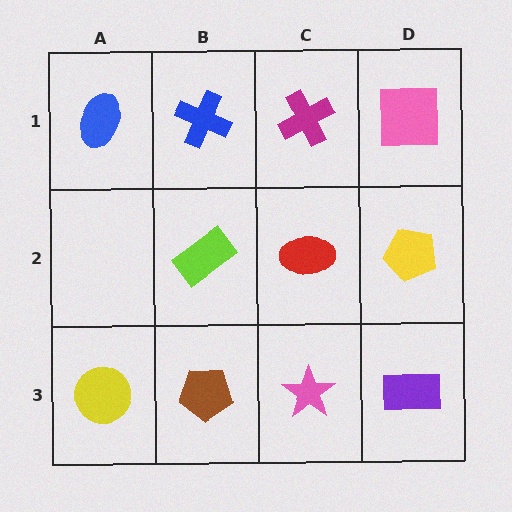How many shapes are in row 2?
3 shapes.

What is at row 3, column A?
A yellow circle.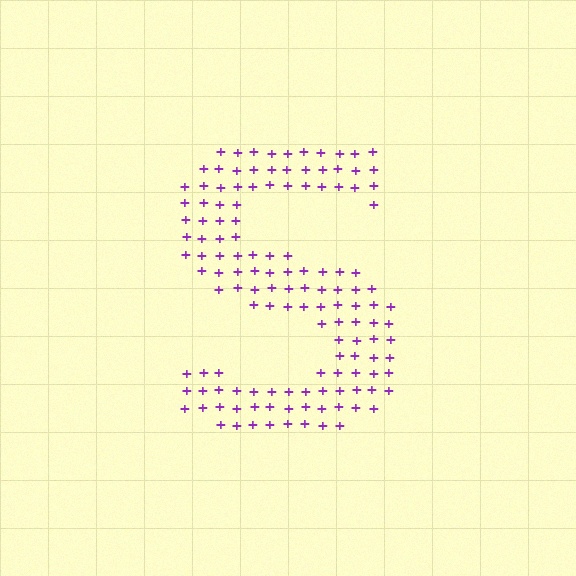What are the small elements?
The small elements are plus signs.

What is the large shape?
The large shape is the letter S.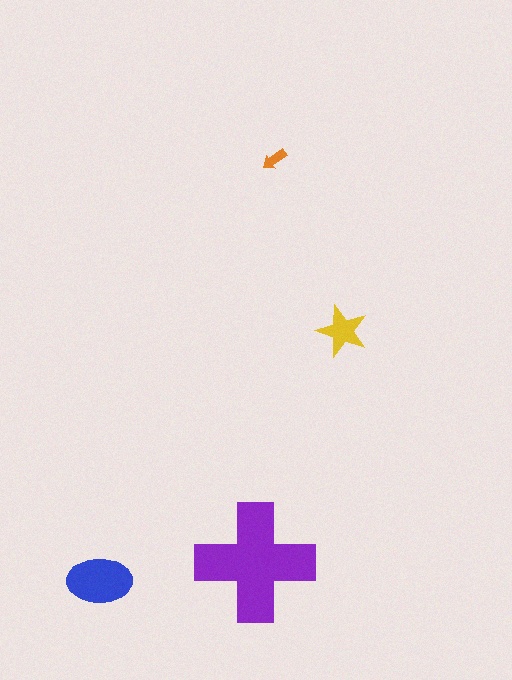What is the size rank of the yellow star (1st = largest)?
3rd.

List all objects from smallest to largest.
The orange arrow, the yellow star, the blue ellipse, the purple cross.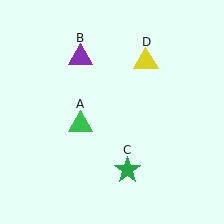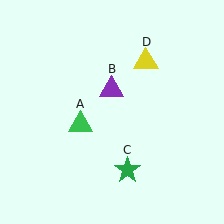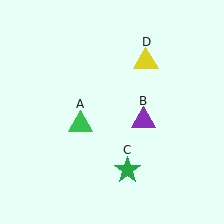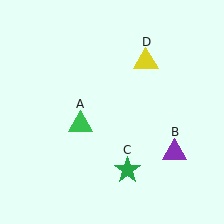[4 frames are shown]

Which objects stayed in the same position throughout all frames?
Green triangle (object A) and green star (object C) and yellow triangle (object D) remained stationary.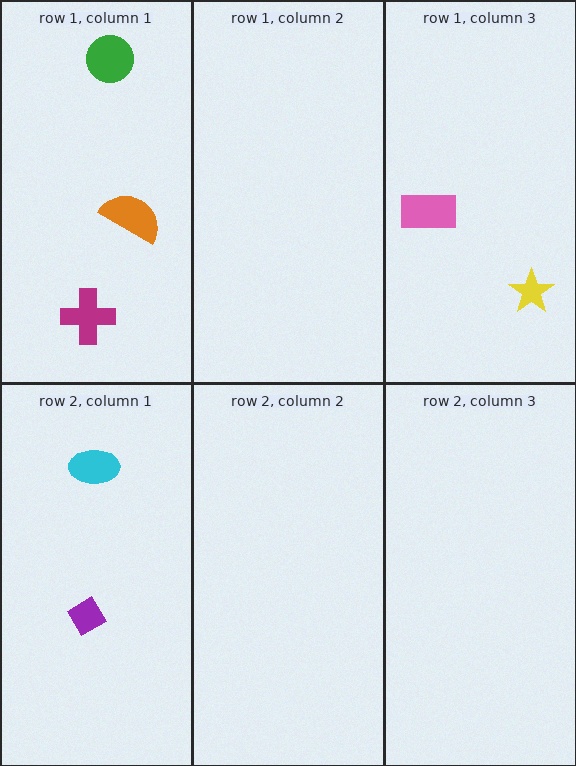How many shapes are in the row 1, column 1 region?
3.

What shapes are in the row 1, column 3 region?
The yellow star, the pink rectangle.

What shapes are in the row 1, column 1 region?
The orange semicircle, the green circle, the magenta cross.